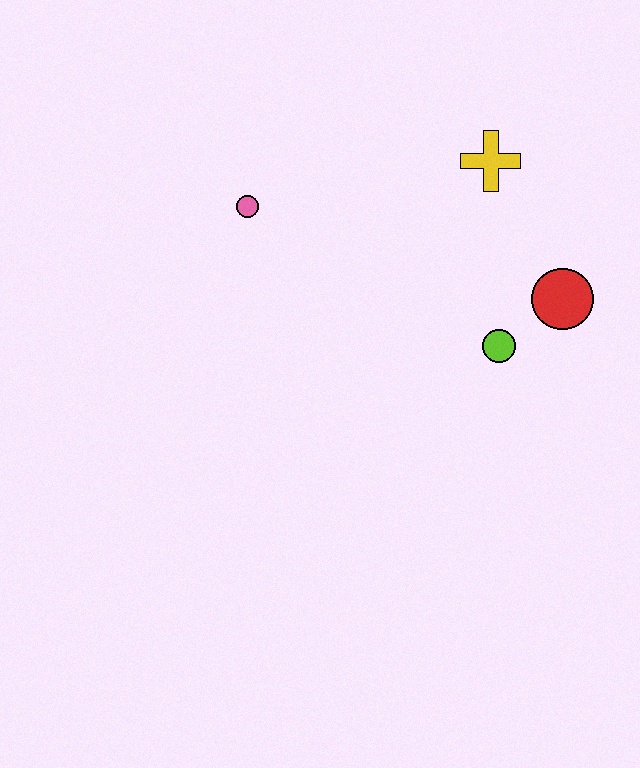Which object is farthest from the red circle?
The pink circle is farthest from the red circle.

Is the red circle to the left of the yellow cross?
No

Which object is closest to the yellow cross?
The red circle is closest to the yellow cross.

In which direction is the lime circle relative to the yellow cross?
The lime circle is below the yellow cross.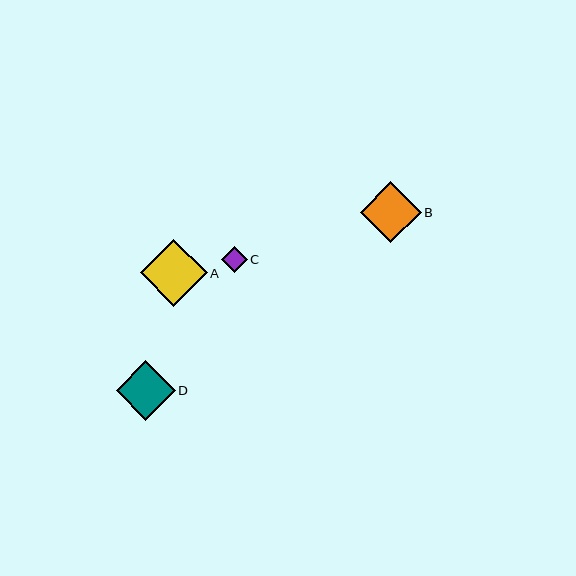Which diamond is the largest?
Diamond A is the largest with a size of approximately 67 pixels.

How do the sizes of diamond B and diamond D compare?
Diamond B and diamond D are approximately the same size.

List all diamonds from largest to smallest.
From largest to smallest: A, B, D, C.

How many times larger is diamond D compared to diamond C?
Diamond D is approximately 2.3 times the size of diamond C.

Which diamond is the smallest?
Diamond C is the smallest with a size of approximately 26 pixels.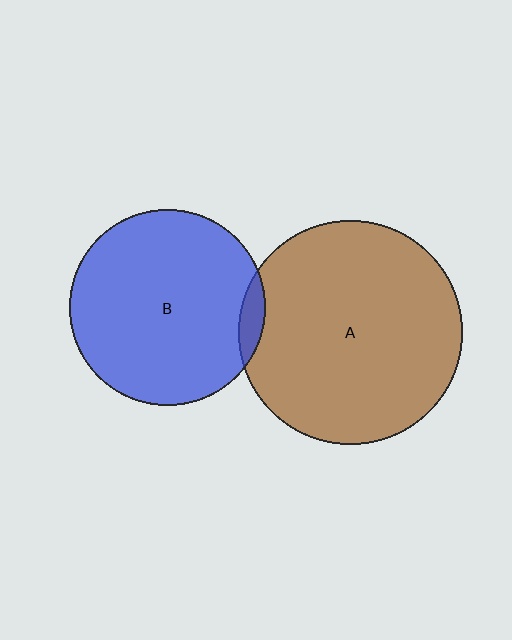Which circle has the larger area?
Circle A (brown).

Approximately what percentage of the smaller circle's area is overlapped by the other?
Approximately 5%.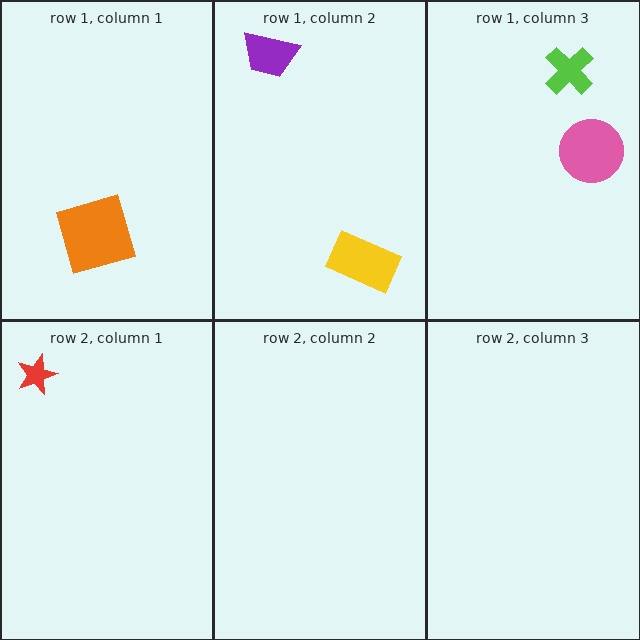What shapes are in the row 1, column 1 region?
The orange square.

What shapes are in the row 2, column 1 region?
The red star.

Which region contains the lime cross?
The row 1, column 3 region.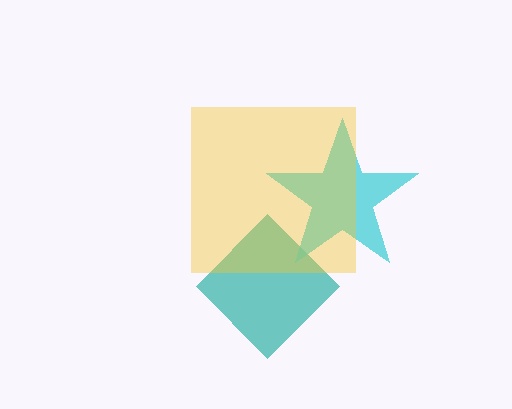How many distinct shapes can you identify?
There are 3 distinct shapes: a teal diamond, a cyan star, a yellow square.